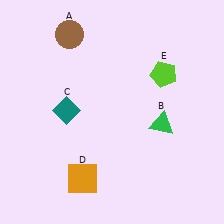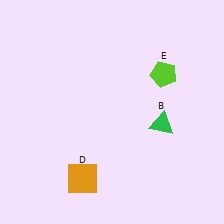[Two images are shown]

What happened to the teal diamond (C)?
The teal diamond (C) was removed in Image 2. It was in the top-left area of Image 1.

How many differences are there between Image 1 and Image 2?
There are 2 differences between the two images.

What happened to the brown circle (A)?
The brown circle (A) was removed in Image 2. It was in the top-left area of Image 1.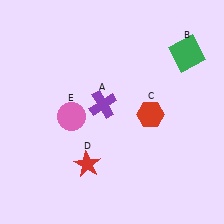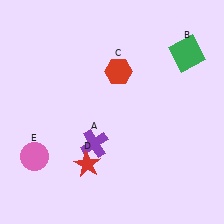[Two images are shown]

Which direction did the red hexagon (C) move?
The red hexagon (C) moved up.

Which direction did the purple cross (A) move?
The purple cross (A) moved down.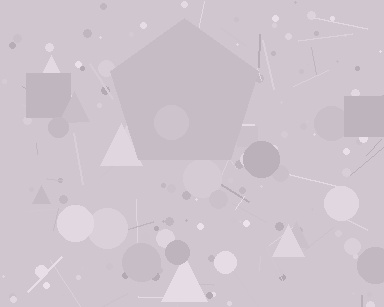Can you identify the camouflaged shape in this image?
The camouflaged shape is a pentagon.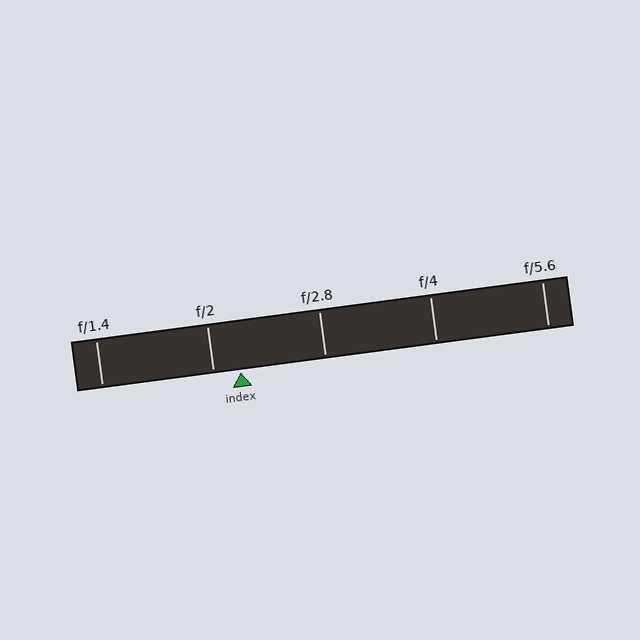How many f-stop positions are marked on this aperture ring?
There are 5 f-stop positions marked.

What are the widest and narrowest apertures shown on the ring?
The widest aperture shown is f/1.4 and the narrowest is f/5.6.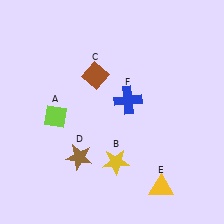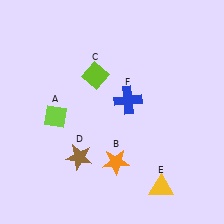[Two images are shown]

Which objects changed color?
B changed from yellow to orange. C changed from brown to lime.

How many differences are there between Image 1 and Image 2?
There are 2 differences between the two images.